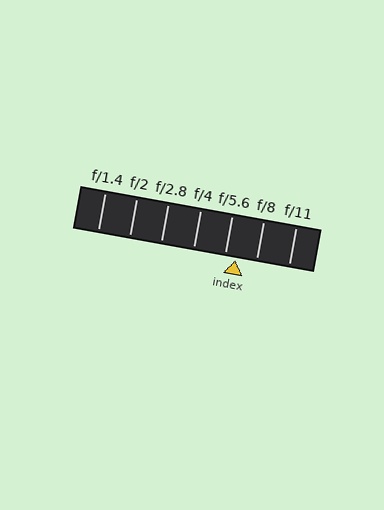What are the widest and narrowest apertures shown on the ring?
The widest aperture shown is f/1.4 and the narrowest is f/11.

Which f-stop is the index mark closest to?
The index mark is closest to f/5.6.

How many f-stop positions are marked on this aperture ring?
There are 7 f-stop positions marked.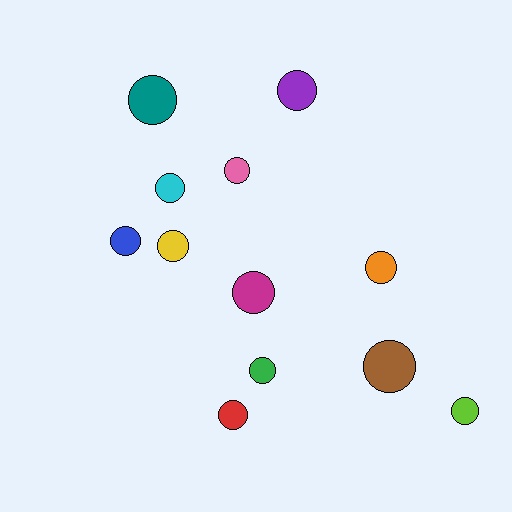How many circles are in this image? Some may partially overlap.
There are 12 circles.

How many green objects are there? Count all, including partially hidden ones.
There is 1 green object.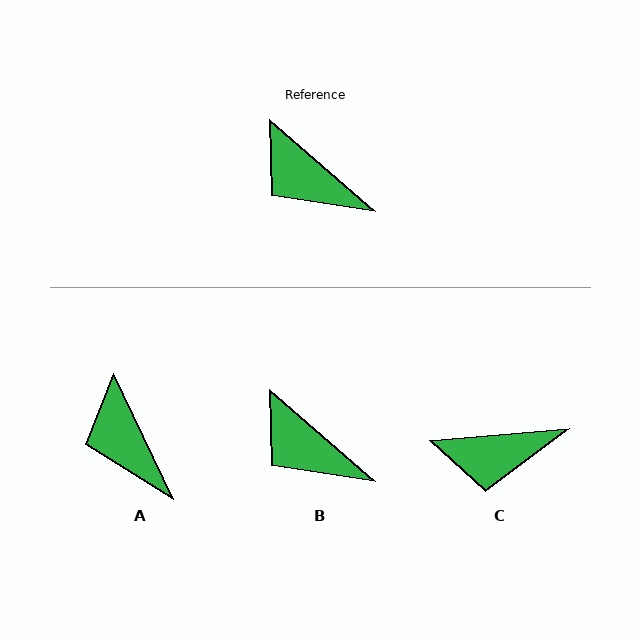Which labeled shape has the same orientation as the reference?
B.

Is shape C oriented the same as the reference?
No, it is off by about 46 degrees.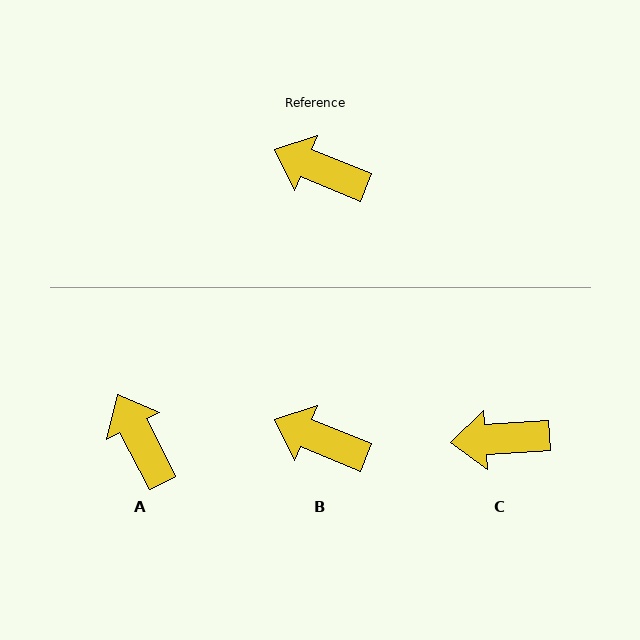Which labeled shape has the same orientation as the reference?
B.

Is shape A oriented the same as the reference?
No, it is off by about 41 degrees.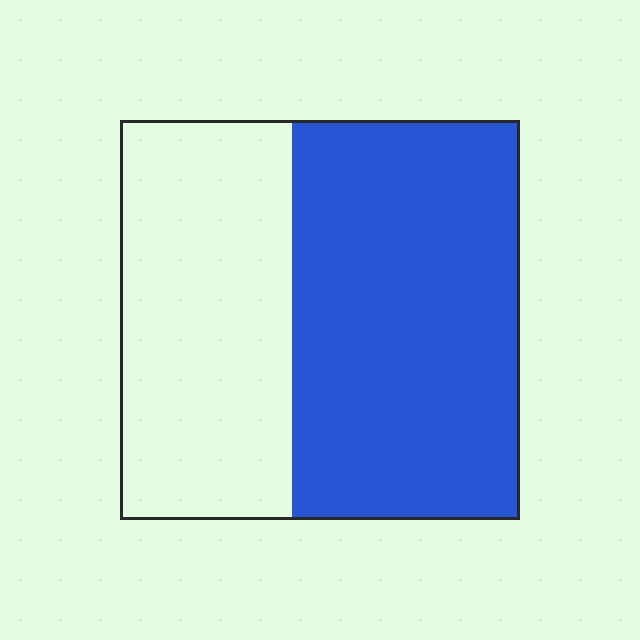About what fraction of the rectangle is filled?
About three fifths (3/5).